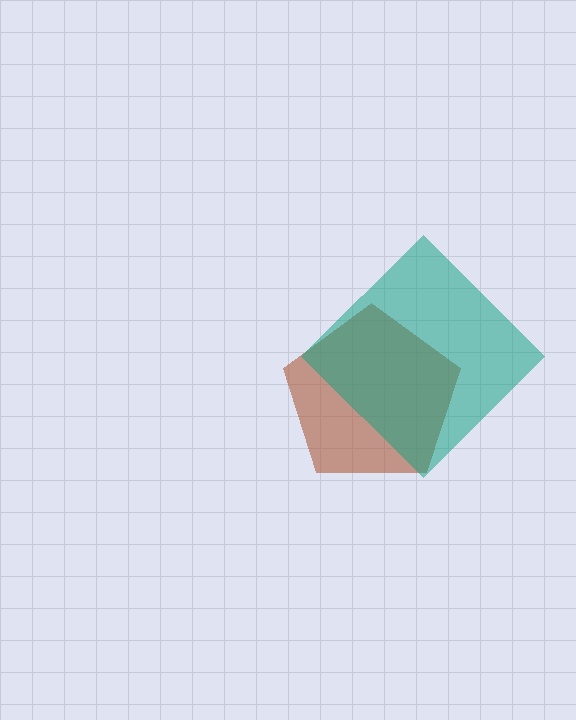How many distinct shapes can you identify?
There are 2 distinct shapes: a brown pentagon, a teal diamond.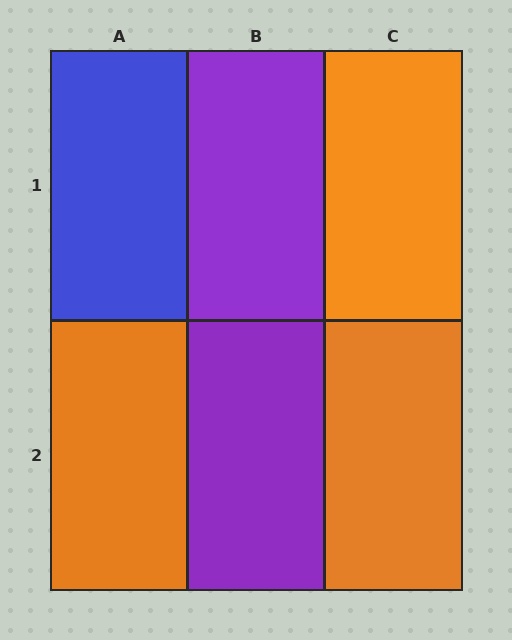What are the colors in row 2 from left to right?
Orange, purple, orange.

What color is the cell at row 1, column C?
Orange.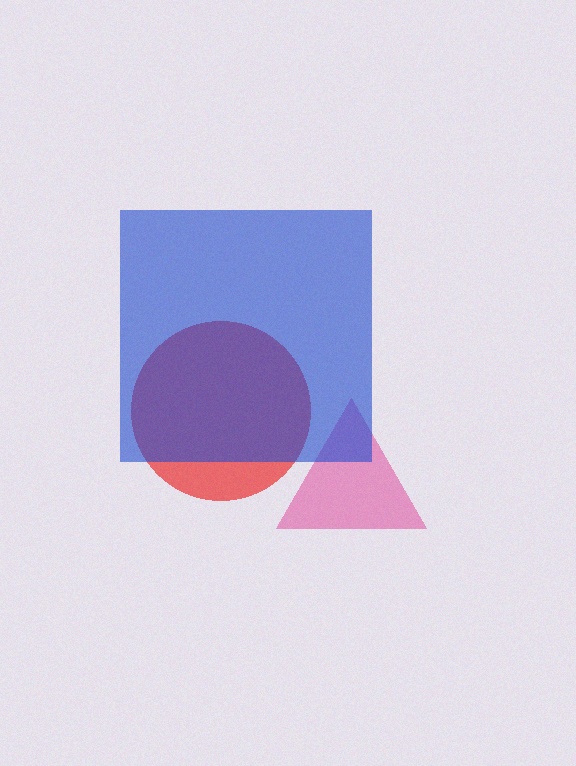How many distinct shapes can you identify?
There are 3 distinct shapes: a red circle, a pink triangle, a blue square.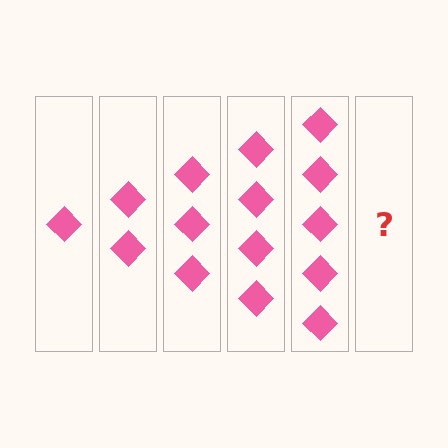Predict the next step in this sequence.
The next step is 6 diamonds.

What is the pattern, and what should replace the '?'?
The pattern is that each step adds one more diamond. The '?' should be 6 diamonds.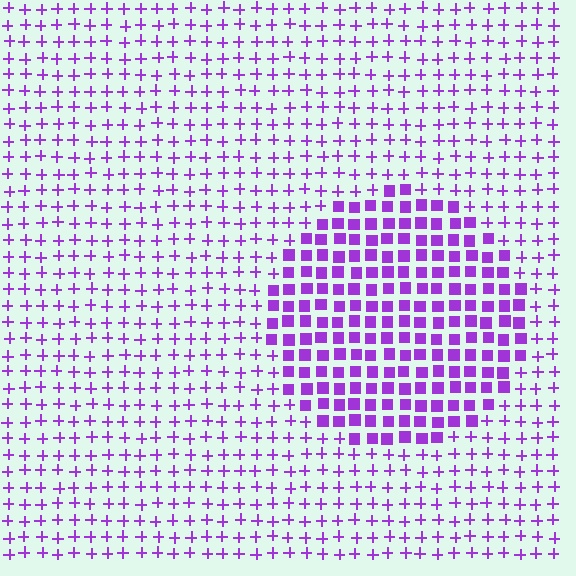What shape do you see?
I see a circle.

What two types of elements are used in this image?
The image uses squares inside the circle region and plus signs outside it.